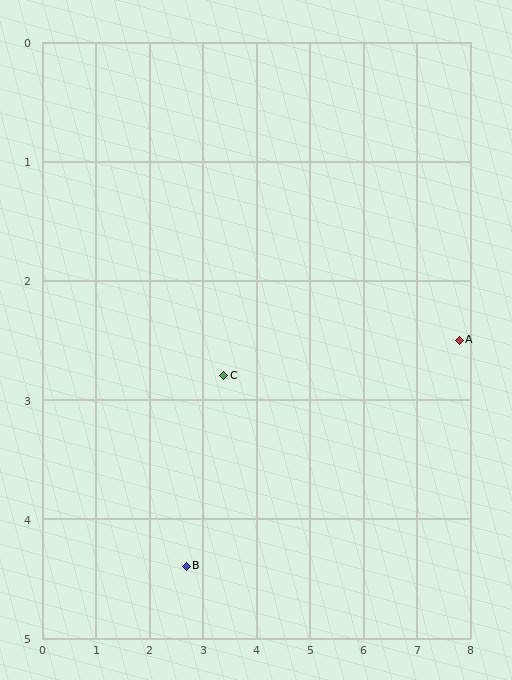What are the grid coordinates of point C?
Point C is at approximately (3.4, 2.8).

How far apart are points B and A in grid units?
Points B and A are about 5.4 grid units apart.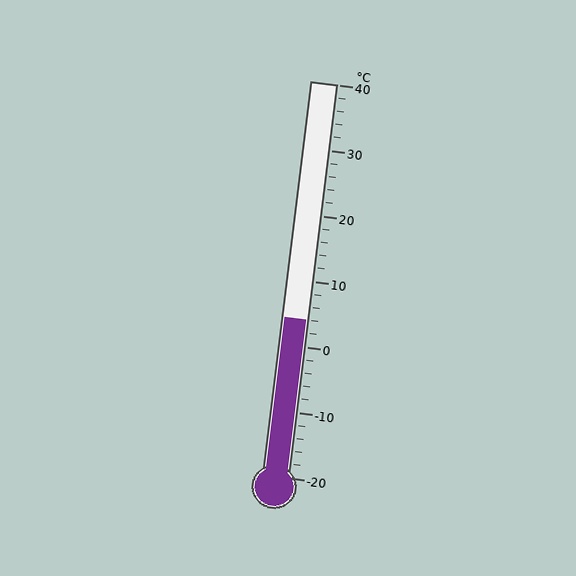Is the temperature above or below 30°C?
The temperature is below 30°C.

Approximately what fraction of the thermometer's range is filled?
The thermometer is filled to approximately 40% of its range.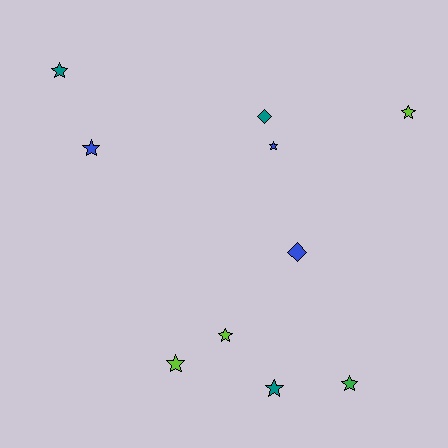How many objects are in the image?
There are 10 objects.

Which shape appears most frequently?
Star, with 8 objects.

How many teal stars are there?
There are 2 teal stars.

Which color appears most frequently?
Lime, with 3 objects.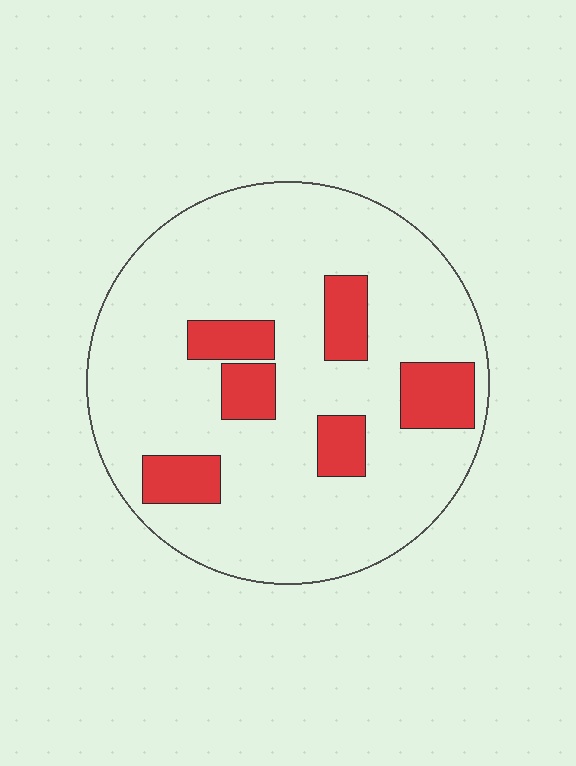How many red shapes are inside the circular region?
6.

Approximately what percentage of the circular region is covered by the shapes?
Approximately 15%.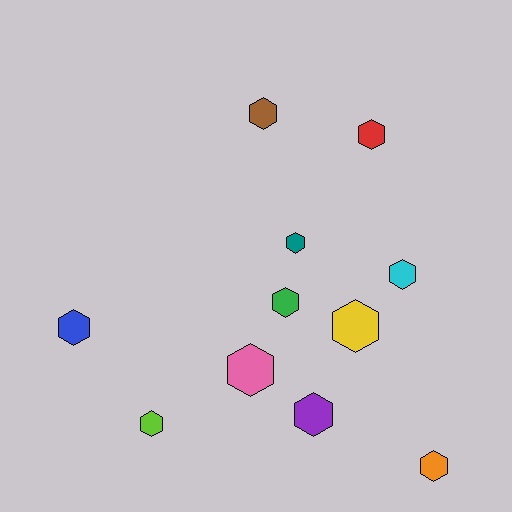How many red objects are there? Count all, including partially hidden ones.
There is 1 red object.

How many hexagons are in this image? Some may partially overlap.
There are 11 hexagons.